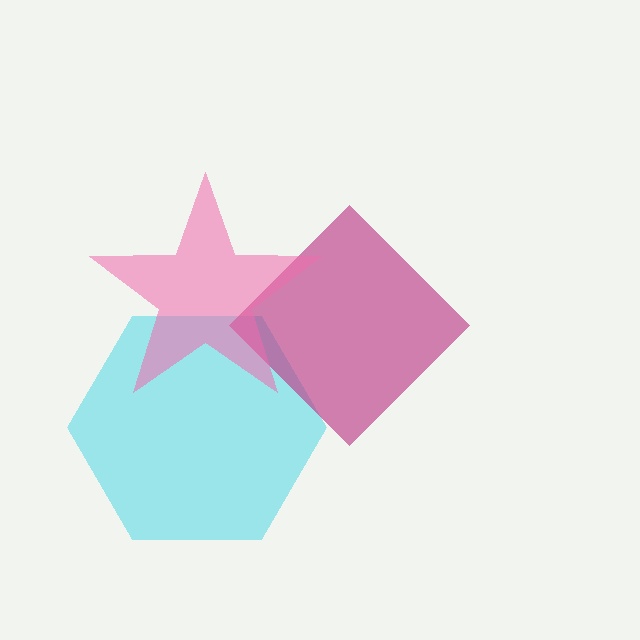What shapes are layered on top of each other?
The layered shapes are: a cyan hexagon, a magenta diamond, a pink star.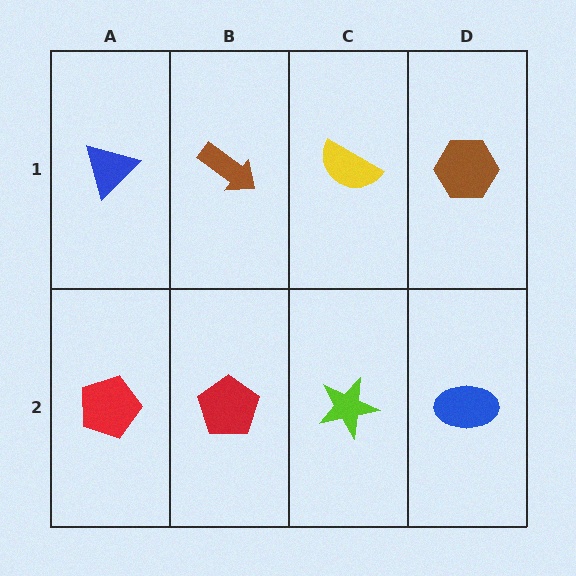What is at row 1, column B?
A brown arrow.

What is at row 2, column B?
A red pentagon.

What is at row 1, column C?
A yellow semicircle.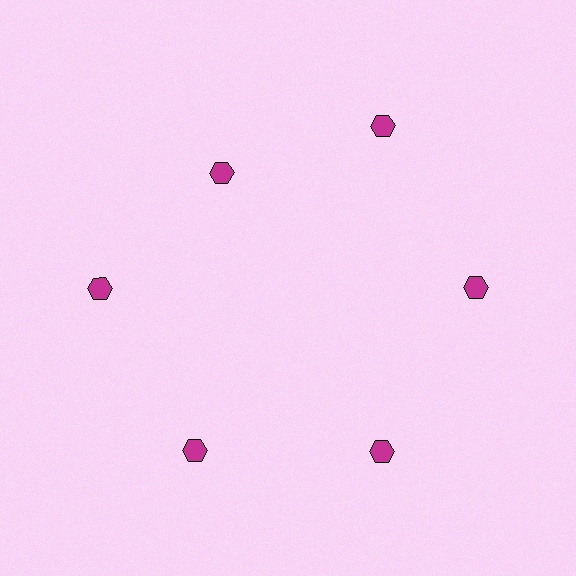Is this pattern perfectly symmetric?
No. The 6 magenta hexagons are arranged in a ring, but one element near the 11 o'clock position is pulled inward toward the center, breaking the 6-fold rotational symmetry.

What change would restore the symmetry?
The symmetry would be restored by moving it outward, back onto the ring so that all 6 hexagons sit at equal angles and equal distance from the center.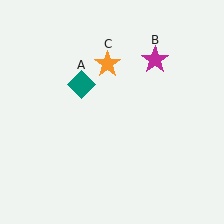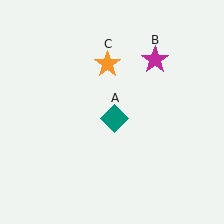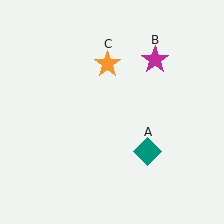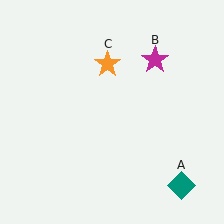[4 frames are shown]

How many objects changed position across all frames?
1 object changed position: teal diamond (object A).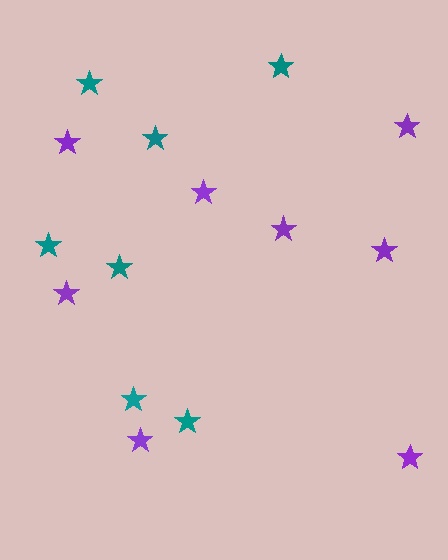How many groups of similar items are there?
There are 2 groups: one group of teal stars (7) and one group of purple stars (8).